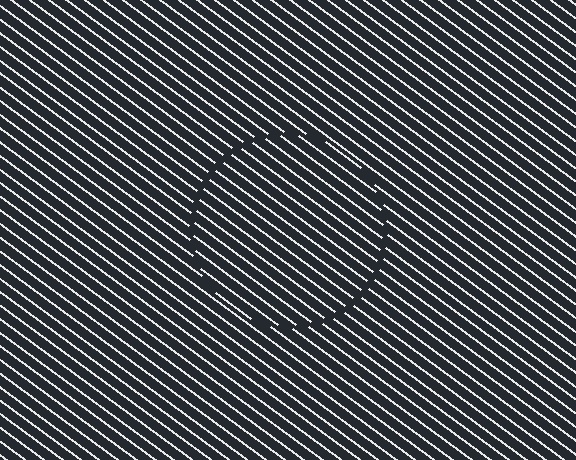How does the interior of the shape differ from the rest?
The interior of the shape contains the same grating, shifted by half a period — the contour is defined by the phase discontinuity where line-ends from the inner and outer gratings abut.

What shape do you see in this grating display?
An illusory circle. The interior of the shape contains the same grating, shifted by half a period — the contour is defined by the phase discontinuity where line-ends from the inner and outer gratings abut.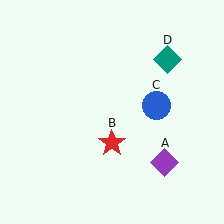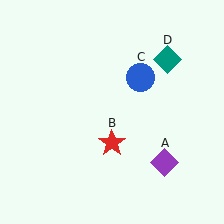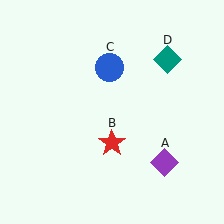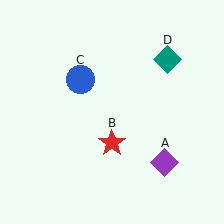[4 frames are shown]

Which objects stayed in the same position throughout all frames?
Purple diamond (object A) and red star (object B) and teal diamond (object D) remained stationary.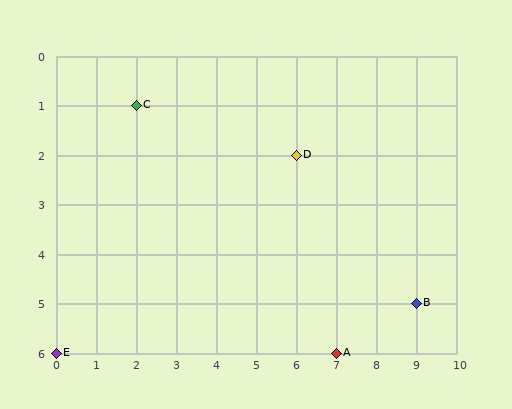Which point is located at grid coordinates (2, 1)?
Point C is at (2, 1).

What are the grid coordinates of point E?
Point E is at grid coordinates (0, 6).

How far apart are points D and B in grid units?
Points D and B are 3 columns and 3 rows apart (about 4.2 grid units diagonally).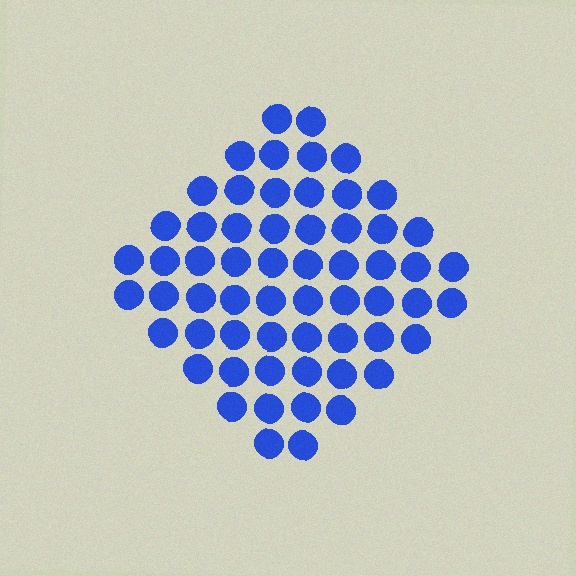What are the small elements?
The small elements are circles.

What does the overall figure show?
The overall figure shows a diamond.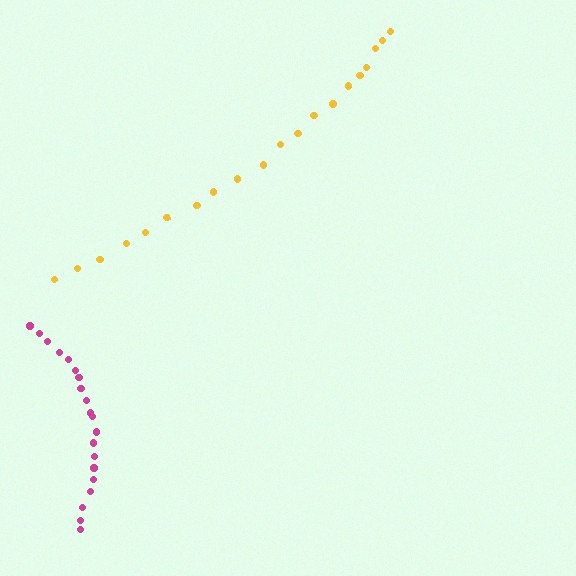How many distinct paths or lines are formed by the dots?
There are 2 distinct paths.